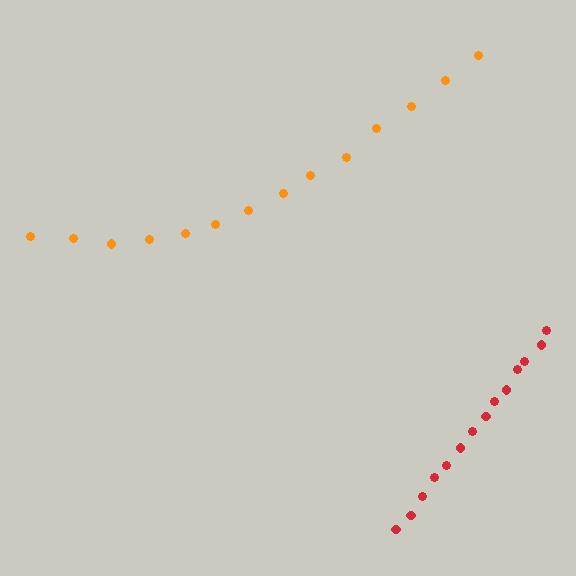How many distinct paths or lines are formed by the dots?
There are 2 distinct paths.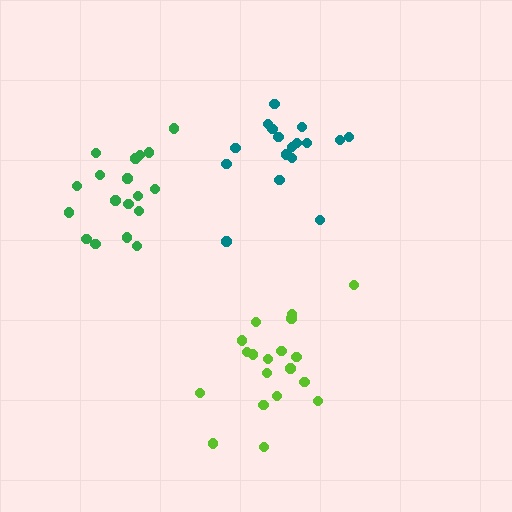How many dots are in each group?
Group 1: 19 dots, Group 2: 17 dots, Group 3: 18 dots (54 total).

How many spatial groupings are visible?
There are 3 spatial groupings.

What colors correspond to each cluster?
The clusters are colored: lime, teal, green.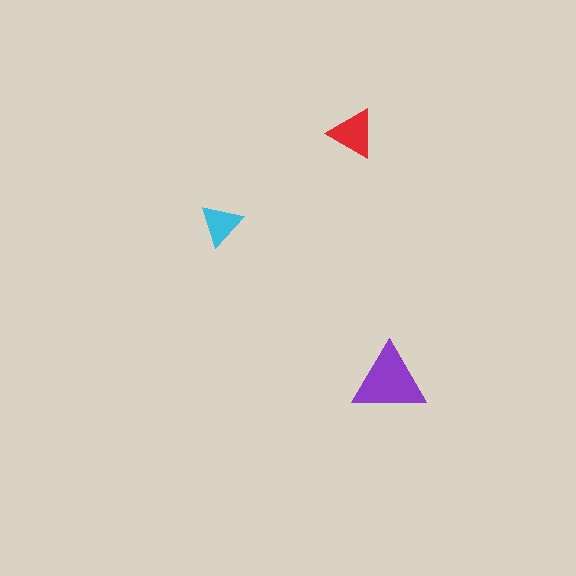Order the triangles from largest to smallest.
the purple one, the red one, the cyan one.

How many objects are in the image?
There are 3 objects in the image.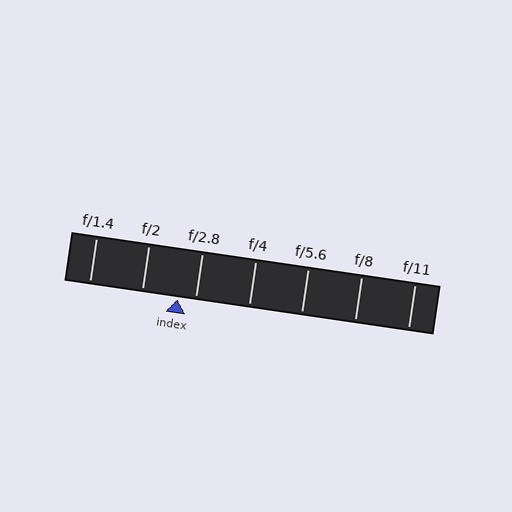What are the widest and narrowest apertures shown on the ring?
The widest aperture shown is f/1.4 and the narrowest is f/11.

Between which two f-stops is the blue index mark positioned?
The index mark is between f/2 and f/2.8.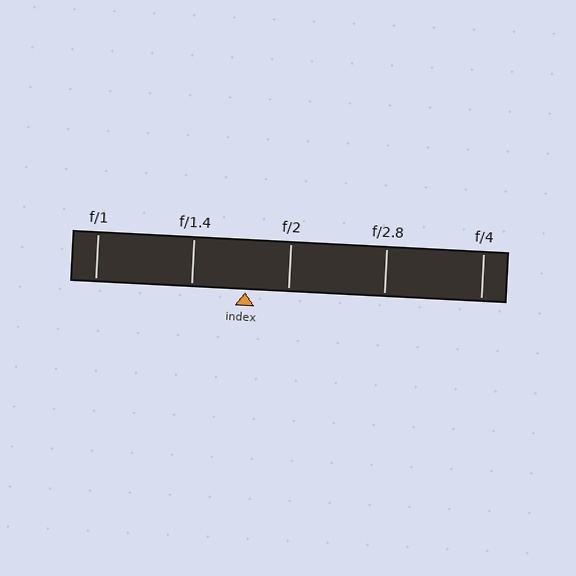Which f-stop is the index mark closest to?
The index mark is closest to f/2.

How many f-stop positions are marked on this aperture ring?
There are 5 f-stop positions marked.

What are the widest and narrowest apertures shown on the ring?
The widest aperture shown is f/1 and the narrowest is f/4.